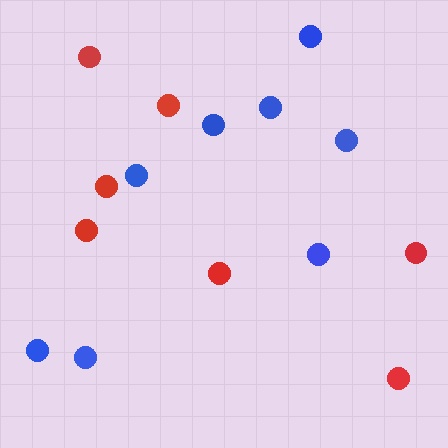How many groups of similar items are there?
There are 2 groups: one group of red circles (7) and one group of blue circles (8).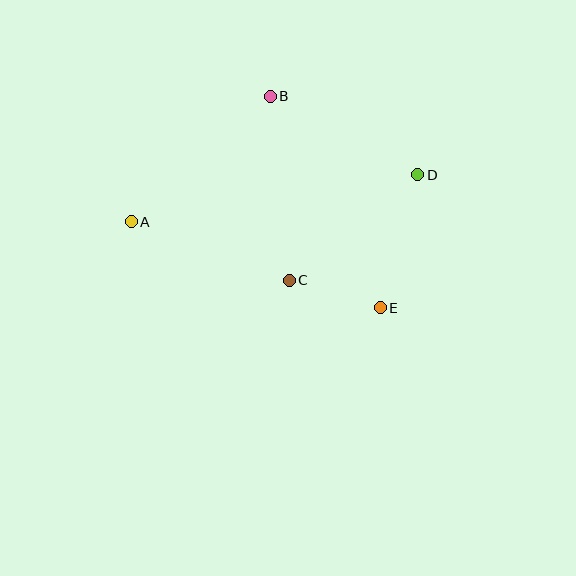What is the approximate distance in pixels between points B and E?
The distance between B and E is approximately 238 pixels.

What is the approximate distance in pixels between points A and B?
The distance between A and B is approximately 187 pixels.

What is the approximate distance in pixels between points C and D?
The distance between C and D is approximately 166 pixels.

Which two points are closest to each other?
Points C and E are closest to each other.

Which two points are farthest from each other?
Points A and D are farthest from each other.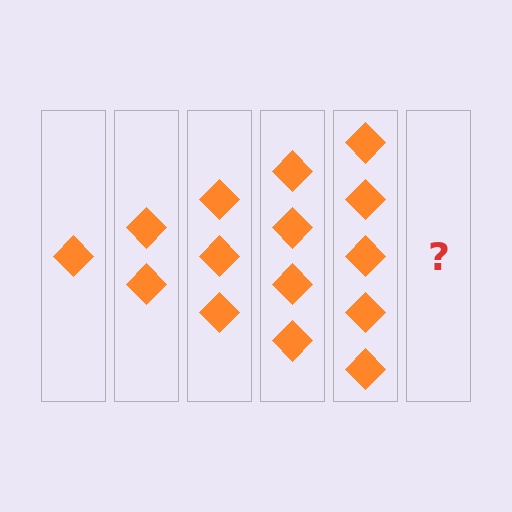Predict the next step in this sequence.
The next step is 6 diamonds.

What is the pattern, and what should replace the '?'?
The pattern is that each step adds one more diamond. The '?' should be 6 diamonds.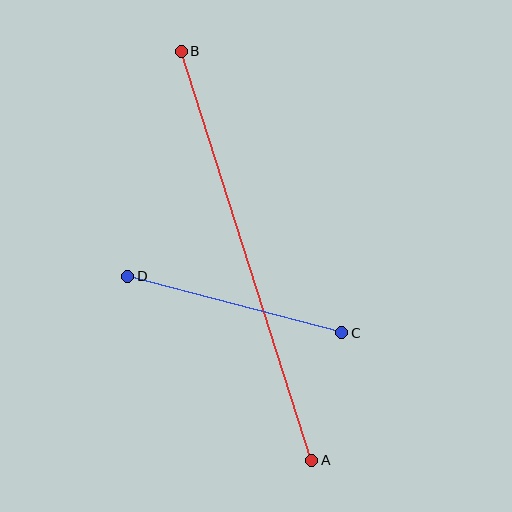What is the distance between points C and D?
The distance is approximately 221 pixels.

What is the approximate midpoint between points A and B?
The midpoint is at approximately (247, 256) pixels.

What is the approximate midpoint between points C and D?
The midpoint is at approximately (235, 305) pixels.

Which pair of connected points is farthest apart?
Points A and B are farthest apart.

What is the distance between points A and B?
The distance is approximately 429 pixels.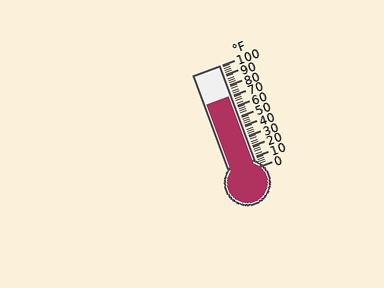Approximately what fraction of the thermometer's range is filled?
The thermometer is filled to approximately 70% of its range.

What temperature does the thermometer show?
The thermometer shows approximately 70°F.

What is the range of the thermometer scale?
The thermometer scale ranges from 0°F to 100°F.